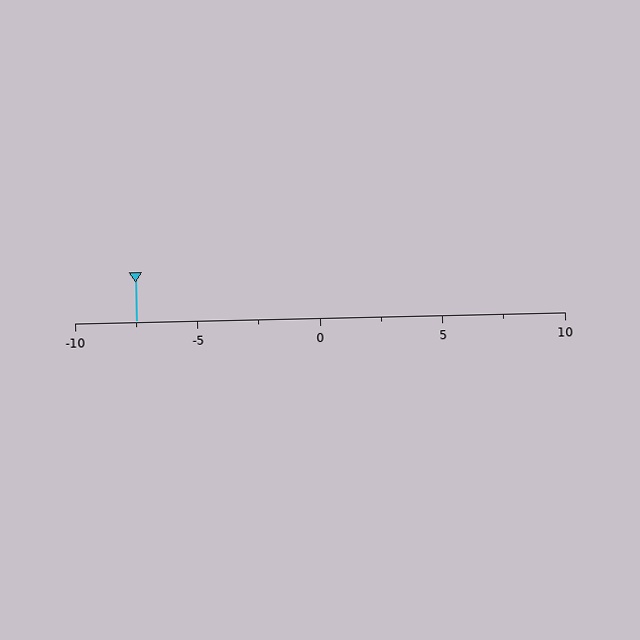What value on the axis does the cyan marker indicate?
The marker indicates approximately -7.5.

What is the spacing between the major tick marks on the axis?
The major ticks are spaced 5 apart.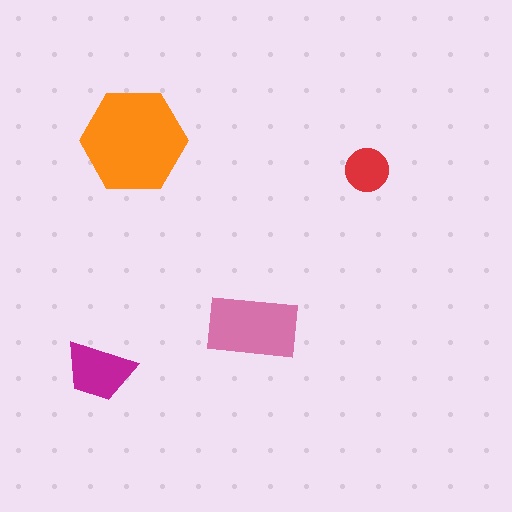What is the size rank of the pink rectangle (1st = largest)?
2nd.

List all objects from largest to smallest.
The orange hexagon, the pink rectangle, the magenta trapezoid, the red circle.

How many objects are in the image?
There are 4 objects in the image.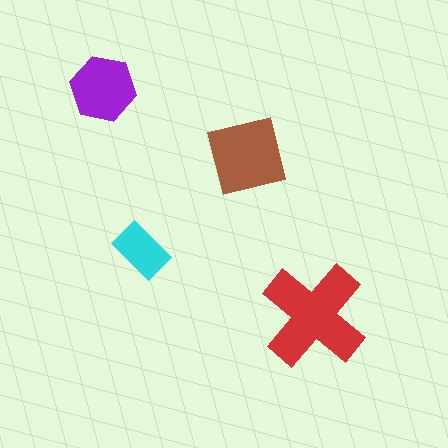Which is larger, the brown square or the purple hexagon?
The brown square.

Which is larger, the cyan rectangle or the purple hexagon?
The purple hexagon.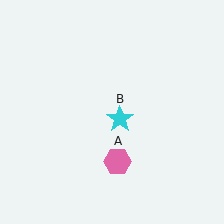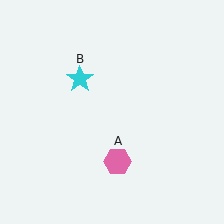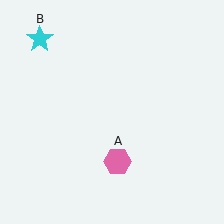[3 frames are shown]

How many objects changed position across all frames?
1 object changed position: cyan star (object B).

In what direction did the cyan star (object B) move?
The cyan star (object B) moved up and to the left.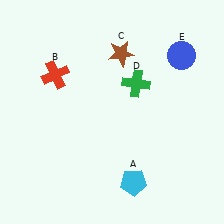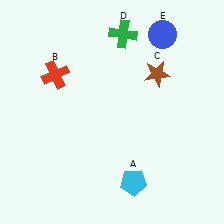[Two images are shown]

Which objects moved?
The objects that moved are: the brown star (C), the green cross (D), the blue circle (E).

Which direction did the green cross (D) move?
The green cross (D) moved up.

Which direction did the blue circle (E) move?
The blue circle (E) moved up.